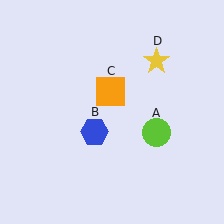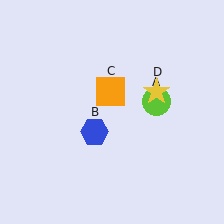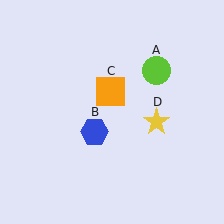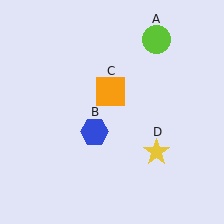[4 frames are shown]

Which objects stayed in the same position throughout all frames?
Blue hexagon (object B) and orange square (object C) remained stationary.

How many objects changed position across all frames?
2 objects changed position: lime circle (object A), yellow star (object D).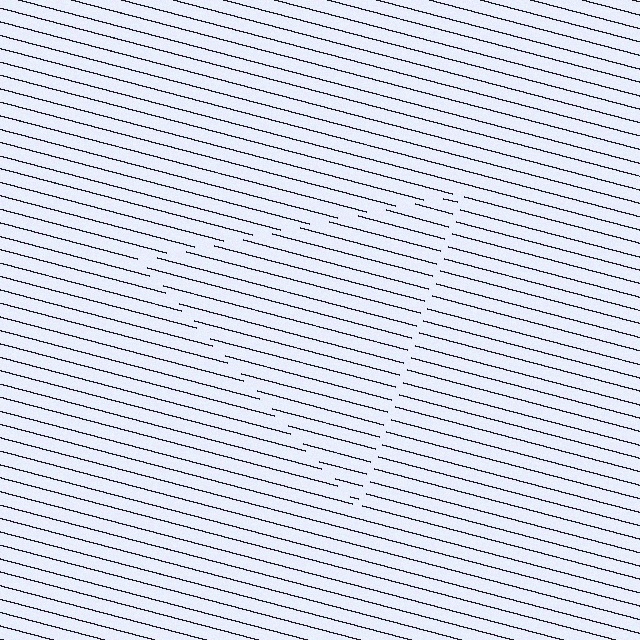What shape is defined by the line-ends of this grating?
An illusory triangle. The interior of the shape contains the same grating, shifted by half a period — the contour is defined by the phase discontinuity where line-ends from the inner and outer gratings abut.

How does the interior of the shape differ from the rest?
The interior of the shape contains the same grating, shifted by half a period — the contour is defined by the phase discontinuity where line-ends from the inner and outer gratings abut.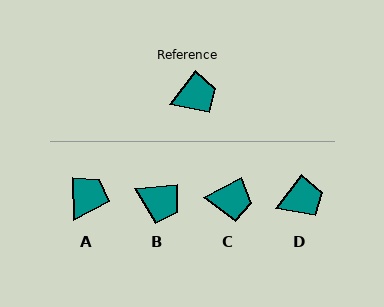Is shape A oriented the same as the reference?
No, it is off by about 38 degrees.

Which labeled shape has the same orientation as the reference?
D.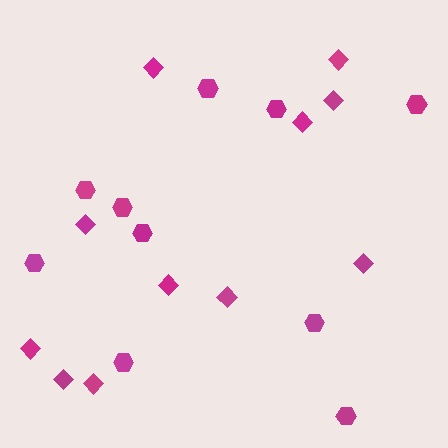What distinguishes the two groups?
There are 2 groups: one group of hexagons (10) and one group of diamonds (11).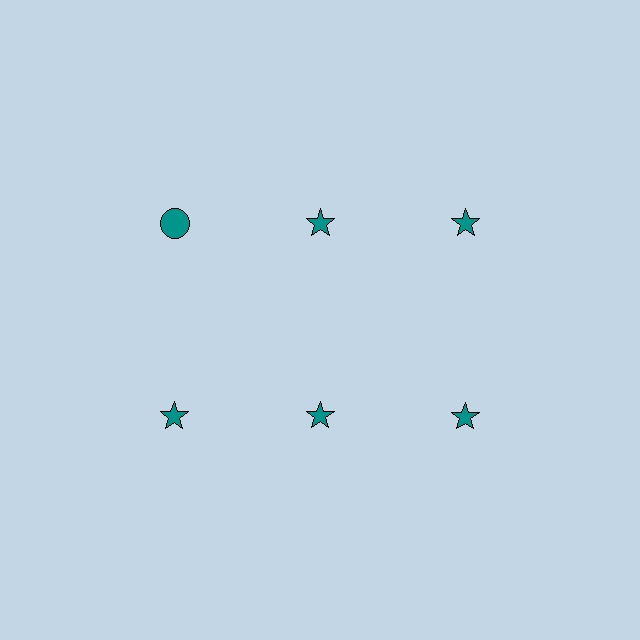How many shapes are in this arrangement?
There are 6 shapes arranged in a grid pattern.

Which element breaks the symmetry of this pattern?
The teal circle in the top row, leftmost column breaks the symmetry. All other shapes are teal stars.